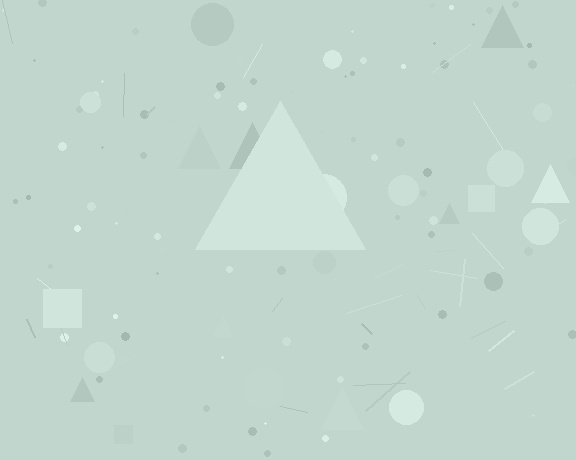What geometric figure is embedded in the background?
A triangle is embedded in the background.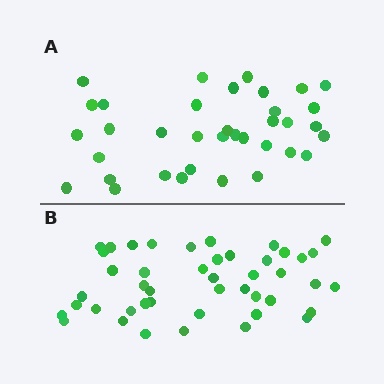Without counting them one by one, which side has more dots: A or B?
Region B (the bottom region) has more dots.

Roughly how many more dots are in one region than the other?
Region B has roughly 8 or so more dots than region A.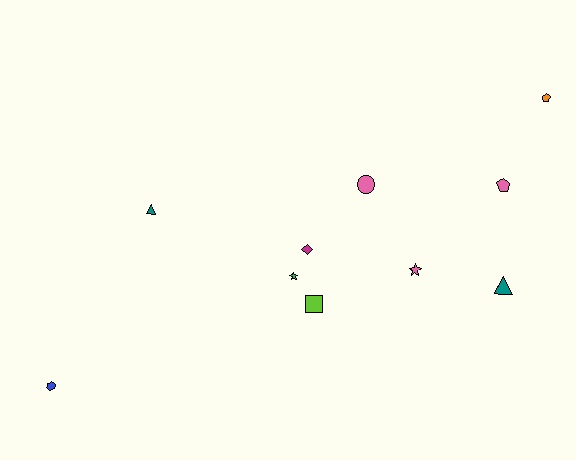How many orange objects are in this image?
There is 1 orange object.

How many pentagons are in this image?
There are 2 pentagons.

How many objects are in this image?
There are 10 objects.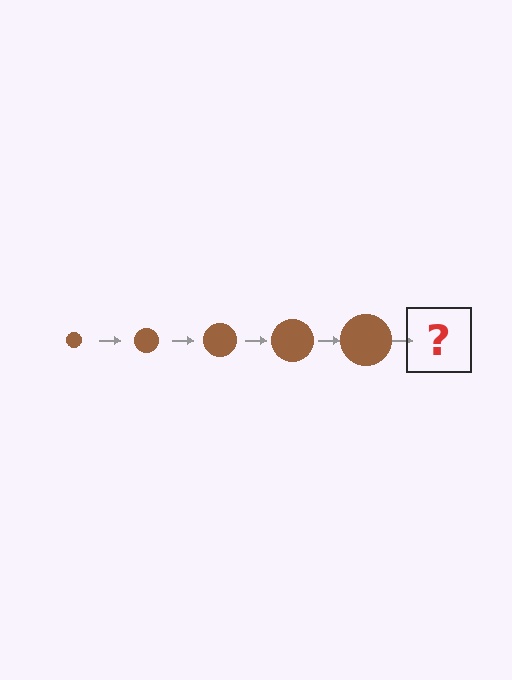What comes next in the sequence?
The next element should be a brown circle, larger than the previous one.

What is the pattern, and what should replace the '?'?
The pattern is that the circle gets progressively larger each step. The '?' should be a brown circle, larger than the previous one.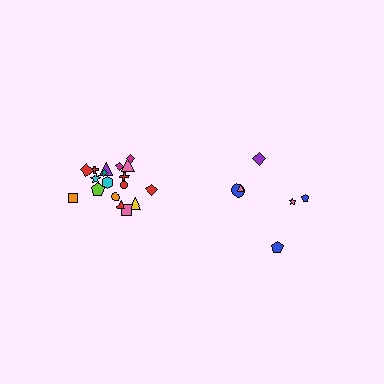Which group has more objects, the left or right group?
The left group.